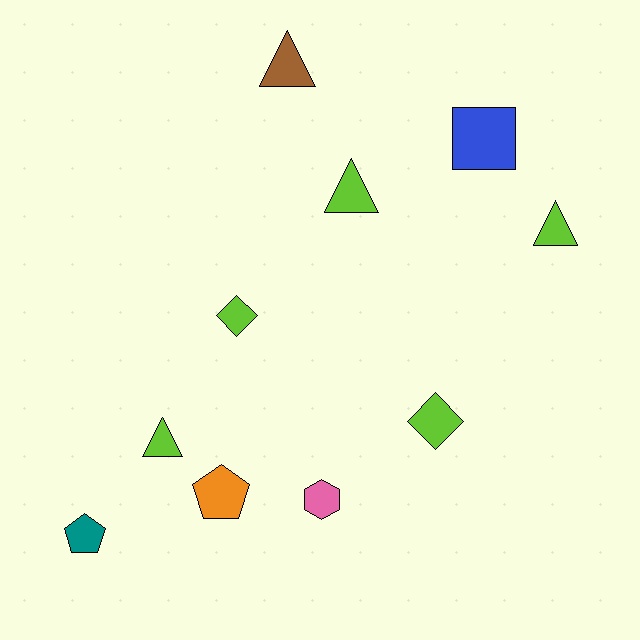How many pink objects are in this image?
There is 1 pink object.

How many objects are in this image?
There are 10 objects.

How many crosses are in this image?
There are no crosses.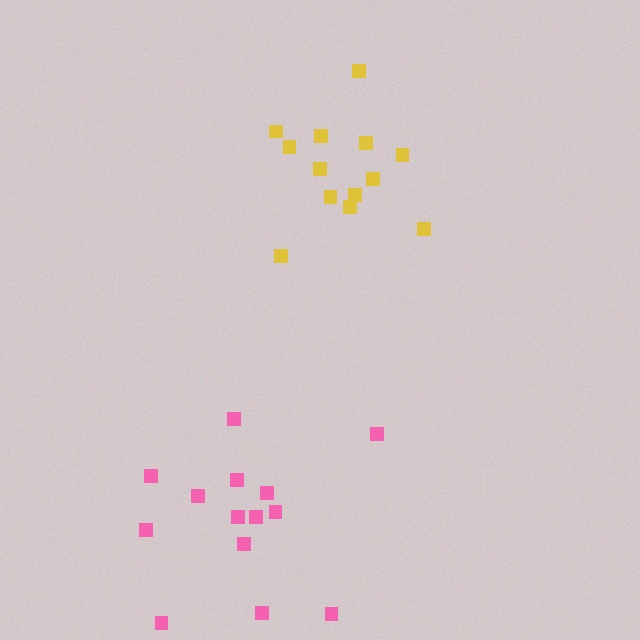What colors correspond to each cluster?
The clusters are colored: pink, yellow.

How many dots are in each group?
Group 1: 14 dots, Group 2: 13 dots (27 total).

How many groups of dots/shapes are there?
There are 2 groups.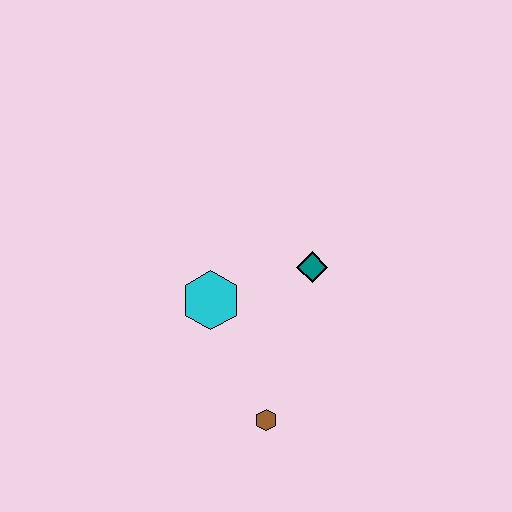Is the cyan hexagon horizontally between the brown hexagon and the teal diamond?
No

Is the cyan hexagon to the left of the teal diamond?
Yes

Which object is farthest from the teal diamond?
The brown hexagon is farthest from the teal diamond.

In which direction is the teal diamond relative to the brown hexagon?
The teal diamond is above the brown hexagon.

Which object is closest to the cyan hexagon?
The teal diamond is closest to the cyan hexagon.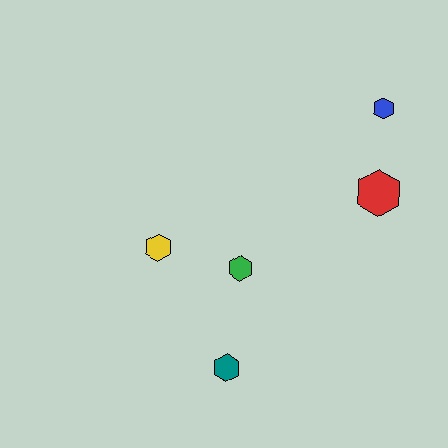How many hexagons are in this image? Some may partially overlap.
There are 5 hexagons.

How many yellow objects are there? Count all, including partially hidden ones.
There is 1 yellow object.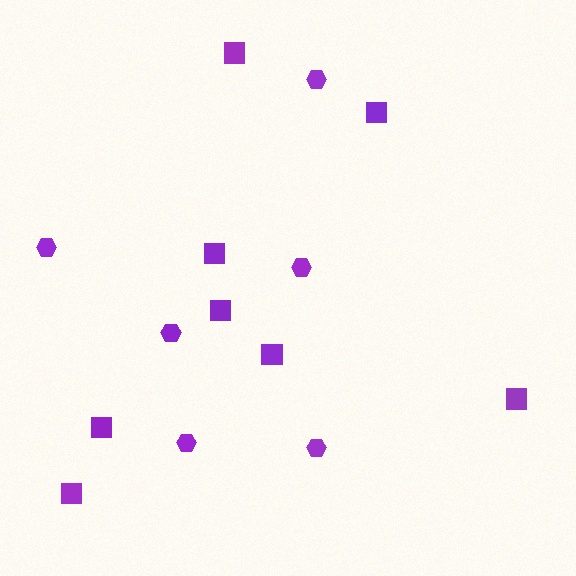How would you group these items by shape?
There are 2 groups: one group of hexagons (6) and one group of squares (8).